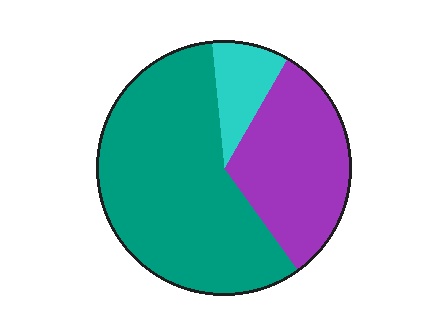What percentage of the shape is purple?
Purple covers around 30% of the shape.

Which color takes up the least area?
Cyan, at roughly 10%.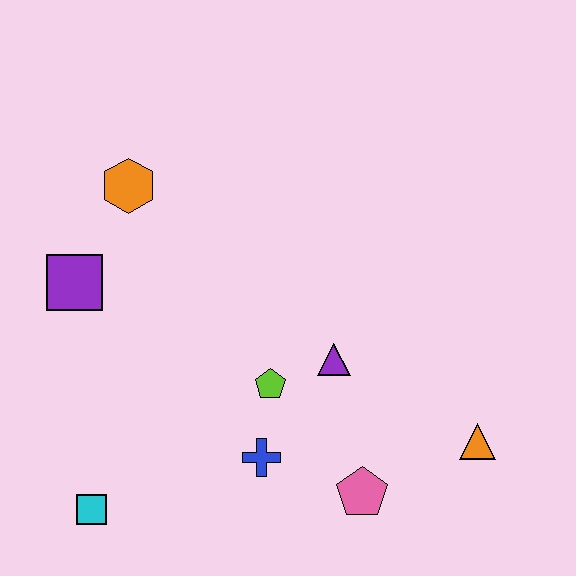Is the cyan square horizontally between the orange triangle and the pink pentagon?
No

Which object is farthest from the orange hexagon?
The orange triangle is farthest from the orange hexagon.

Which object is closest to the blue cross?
The lime pentagon is closest to the blue cross.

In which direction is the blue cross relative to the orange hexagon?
The blue cross is below the orange hexagon.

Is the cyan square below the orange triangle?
Yes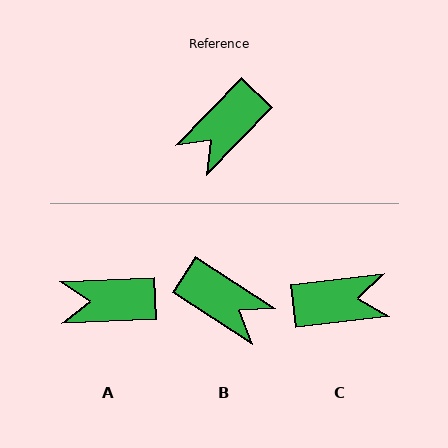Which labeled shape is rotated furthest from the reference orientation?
C, about 141 degrees away.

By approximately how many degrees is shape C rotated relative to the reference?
Approximately 141 degrees counter-clockwise.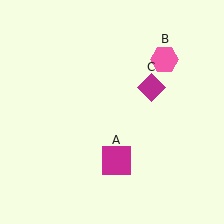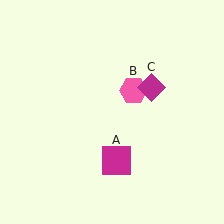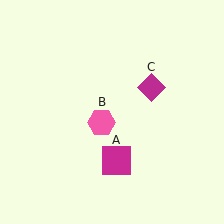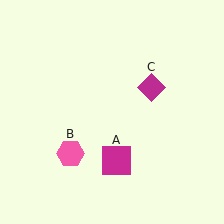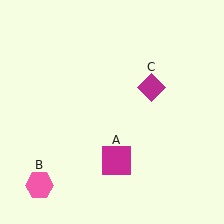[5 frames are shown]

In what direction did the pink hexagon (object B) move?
The pink hexagon (object B) moved down and to the left.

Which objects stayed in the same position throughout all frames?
Magenta square (object A) and magenta diamond (object C) remained stationary.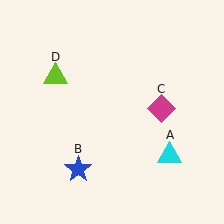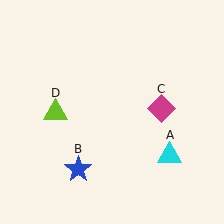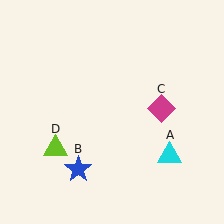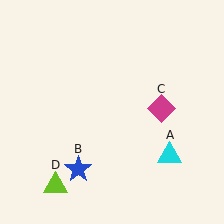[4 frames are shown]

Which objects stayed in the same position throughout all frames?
Cyan triangle (object A) and blue star (object B) and magenta diamond (object C) remained stationary.